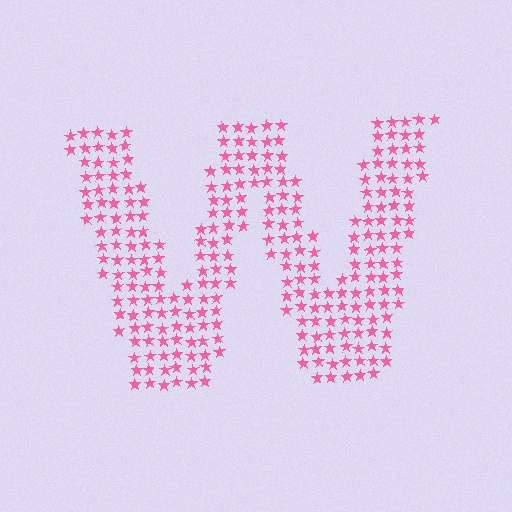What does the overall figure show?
The overall figure shows the letter W.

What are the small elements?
The small elements are stars.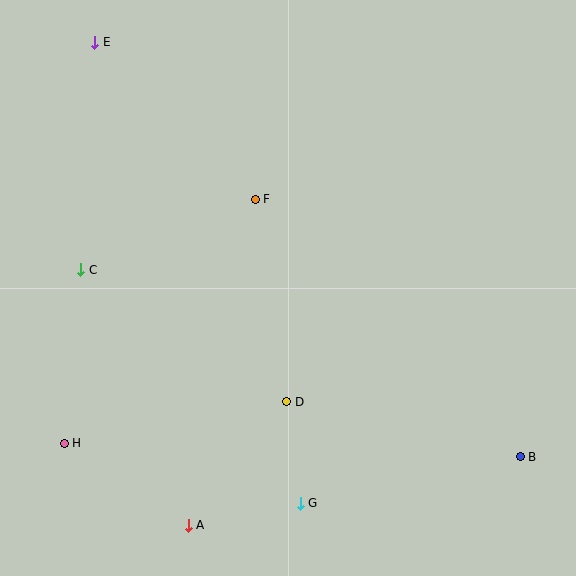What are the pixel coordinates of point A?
Point A is at (188, 525).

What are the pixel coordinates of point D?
Point D is at (287, 402).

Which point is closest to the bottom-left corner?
Point H is closest to the bottom-left corner.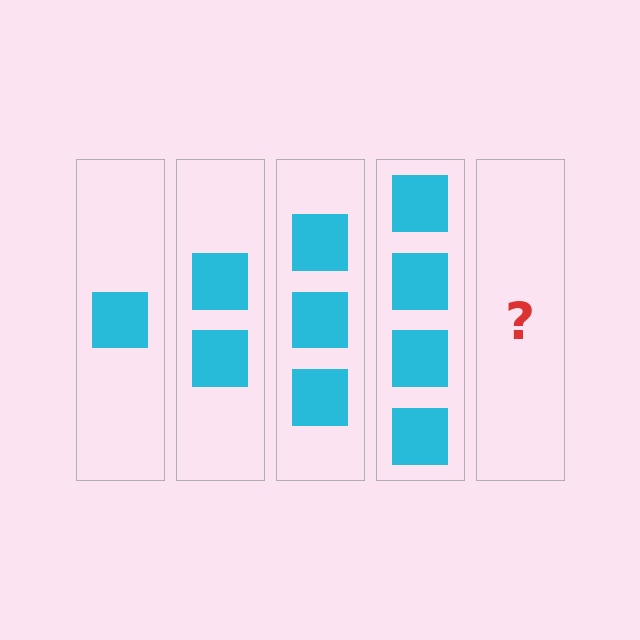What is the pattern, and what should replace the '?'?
The pattern is that each step adds one more square. The '?' should be 5 squares.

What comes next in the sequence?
The next element should be 5 squares.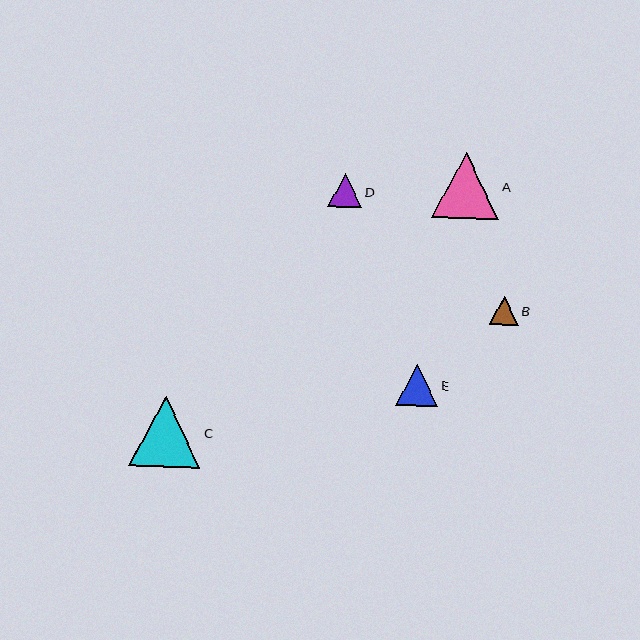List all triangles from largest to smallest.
From largest to smallest: C, A, E, D, B.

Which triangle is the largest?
Triangle C is the largest with a size of approximately 71 pixels.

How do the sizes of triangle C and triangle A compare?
Triangle C and triangle A are approximately the same size.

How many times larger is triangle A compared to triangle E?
Triangle A is approximately 1.6 times the size of triangle E.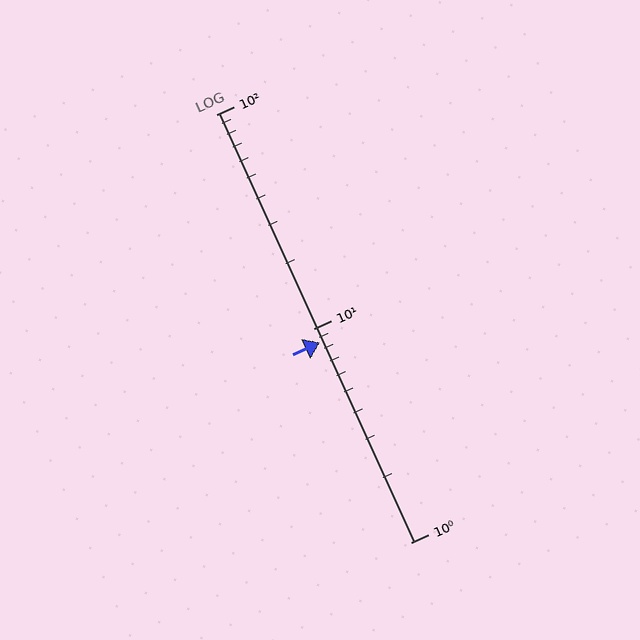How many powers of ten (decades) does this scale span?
The scale spans 2 decades, from 1 to 100.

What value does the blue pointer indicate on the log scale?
The pointer indicates approximately 8.6.